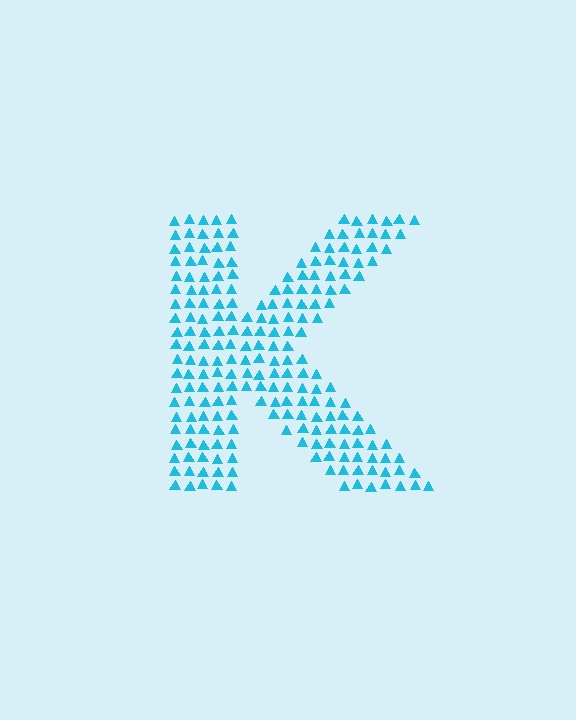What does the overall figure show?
The overall figure shows the letter K.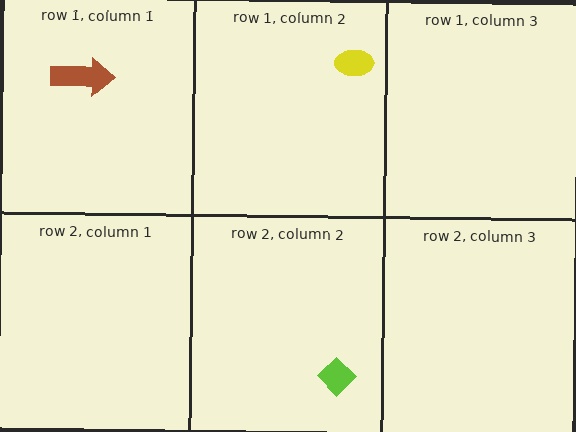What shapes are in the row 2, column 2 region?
The lime diamond.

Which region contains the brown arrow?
The row 1, column 1 region.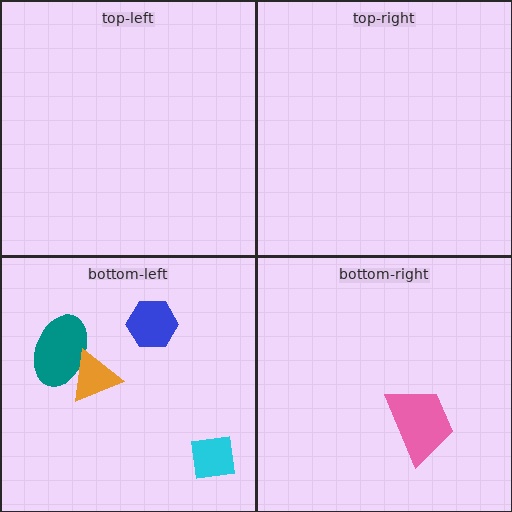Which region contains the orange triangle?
The bottom-left region.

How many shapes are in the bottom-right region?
1.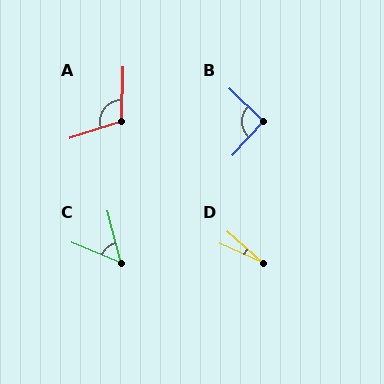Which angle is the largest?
A, at approximately 109 degrees.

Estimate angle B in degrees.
Approximately 92 degrees.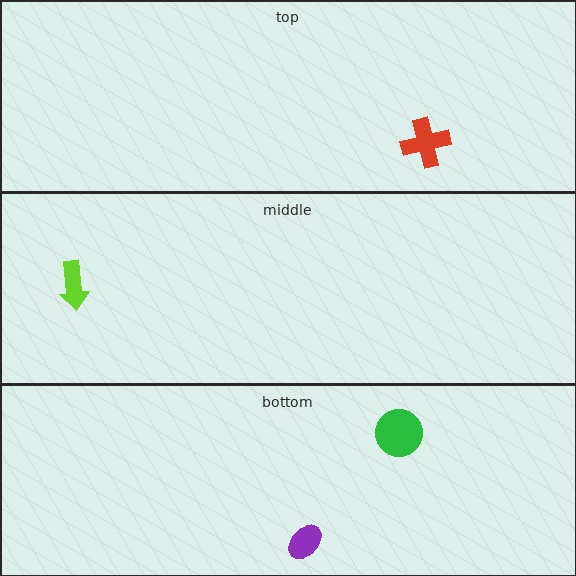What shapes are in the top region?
The red cross.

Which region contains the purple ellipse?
The bottom region.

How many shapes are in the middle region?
1.